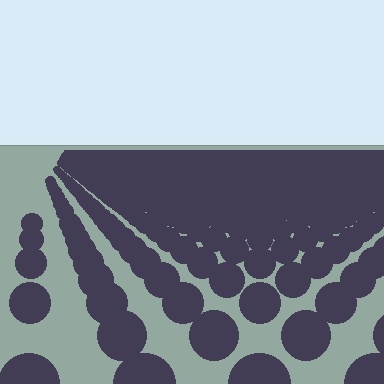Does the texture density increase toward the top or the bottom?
Density increases toward the top.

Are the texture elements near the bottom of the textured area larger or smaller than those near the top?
Larger. Near the bottom, elements are closer to the viewer and appear at a bigger on-screen size.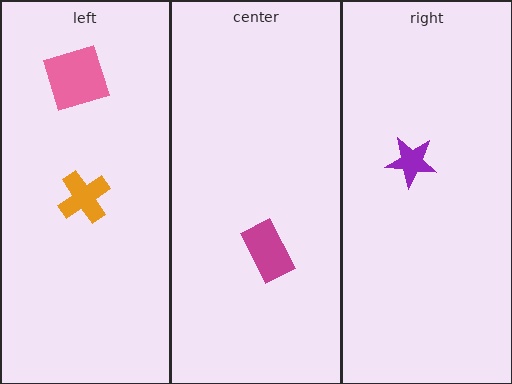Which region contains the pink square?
The left region.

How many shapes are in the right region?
1.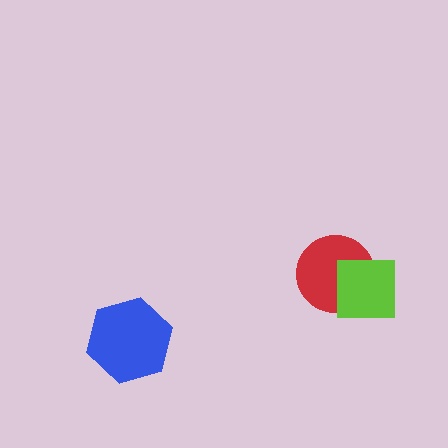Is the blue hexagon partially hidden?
No, no other shape covers it.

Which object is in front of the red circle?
The lime square is in front of the red circle.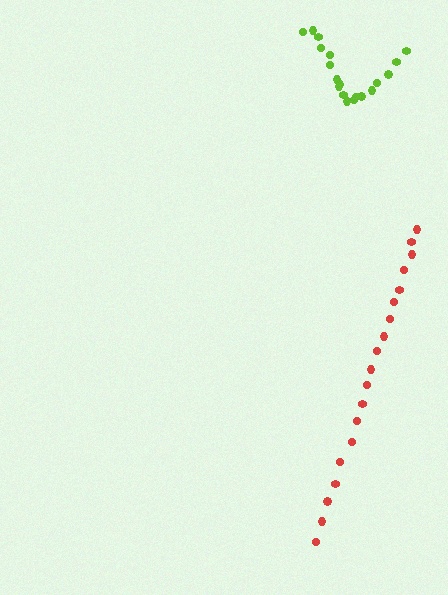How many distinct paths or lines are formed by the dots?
There are 2 distinct paths.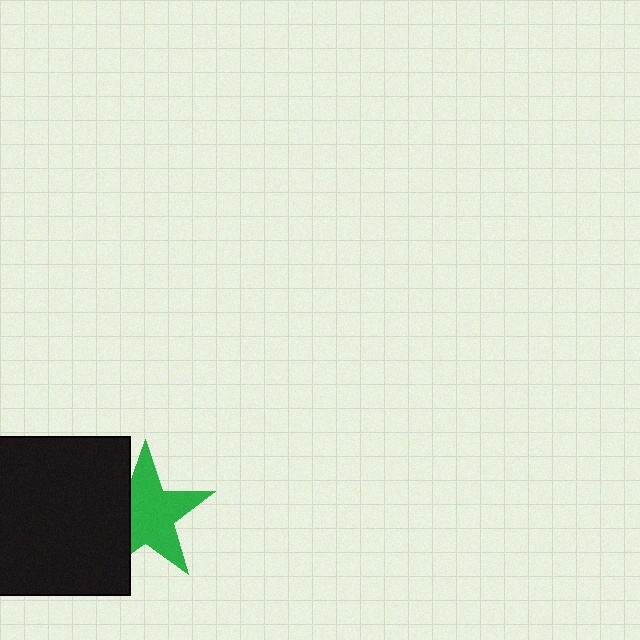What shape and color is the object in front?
The object in front is a black square.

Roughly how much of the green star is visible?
Most of it is visible (roughly 69%).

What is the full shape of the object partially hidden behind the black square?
The partially hidden object is a green star.